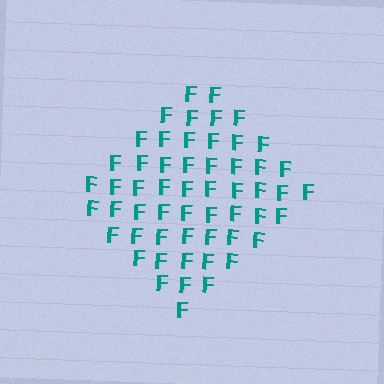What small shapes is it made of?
It is made of small letter F's.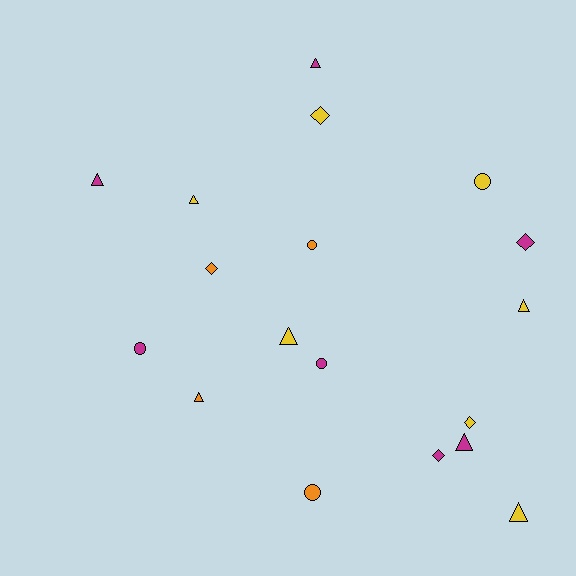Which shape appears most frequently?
Triangle, with 8 objects.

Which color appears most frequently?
Magenta, with 7 objects.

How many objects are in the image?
There are 18 objects.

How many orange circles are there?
There are 2 orange circles.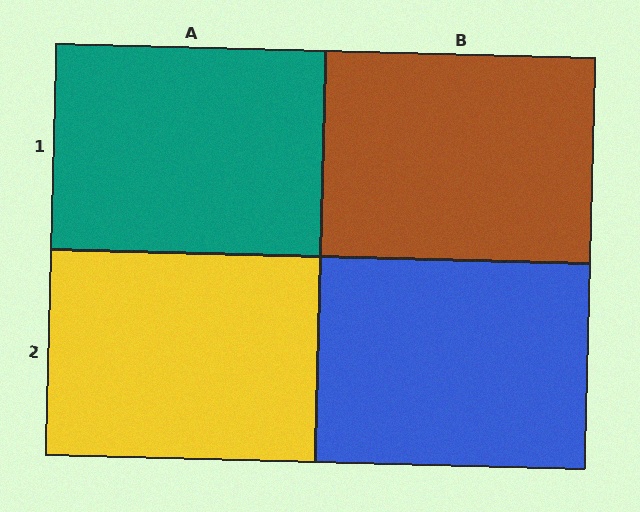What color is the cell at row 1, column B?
Brown.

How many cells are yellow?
1 cell is yellow.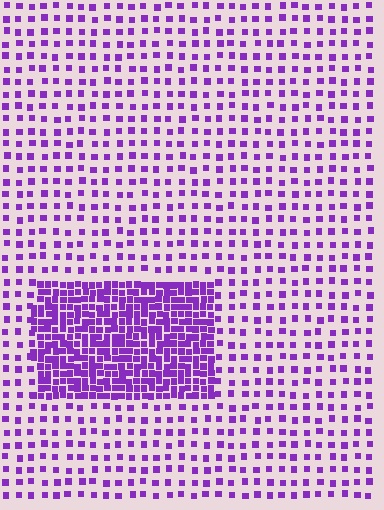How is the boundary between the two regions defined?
The boundary is defined by a change in element density (approximately 2.9x ratio). All elements are the same color, size, and shape.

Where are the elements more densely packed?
The elements are more densely packed inside the rectangle boundary.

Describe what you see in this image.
The image contains small purple elements arranged at two different densities. A rectangle-shaped region is visible where the elements are more densely packed than the surrounding area.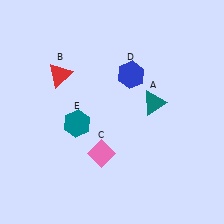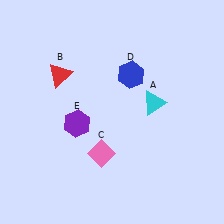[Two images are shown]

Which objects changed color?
A changed from teal to cyan. E changed from teal to purple.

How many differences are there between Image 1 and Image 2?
There are 2 differences between the two images.